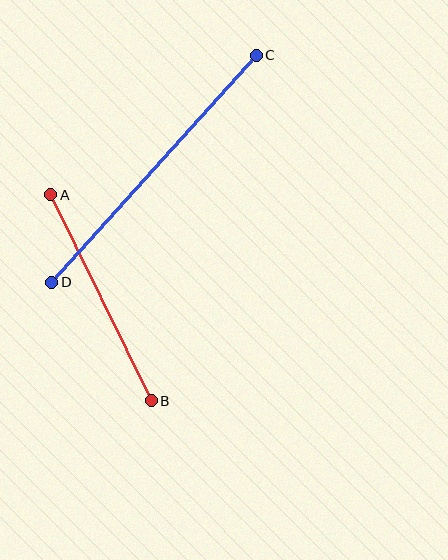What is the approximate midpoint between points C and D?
The midpoint is at approximately (154, 169) pixels.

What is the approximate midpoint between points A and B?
The midpoint is at approximately (101, 298) pixels.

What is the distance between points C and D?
The distance is approximately 306 pixels.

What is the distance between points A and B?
The distance is approximately 229 pixels.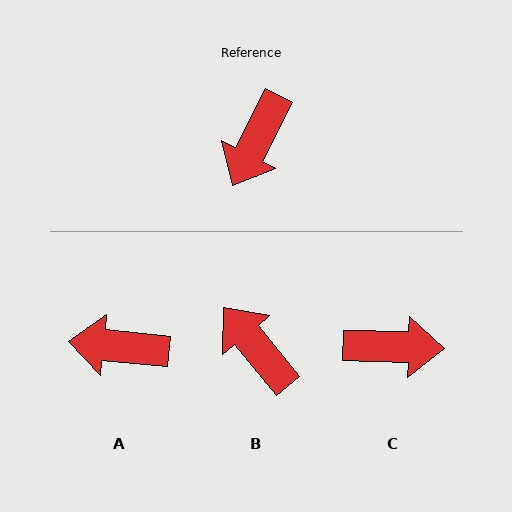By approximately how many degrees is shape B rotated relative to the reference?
Approximately 113 degrees clockwise.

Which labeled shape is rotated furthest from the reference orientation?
C, about 116 degrees away.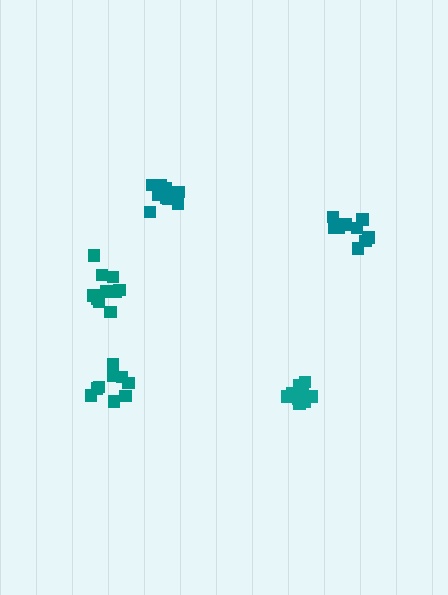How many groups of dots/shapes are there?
There are 5 groups.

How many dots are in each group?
Group 1: 12 dots, Group 2: 9 dots, Group 3: 12 dots, Group 4: 10 dots, Group 5: 10 dots (53 total).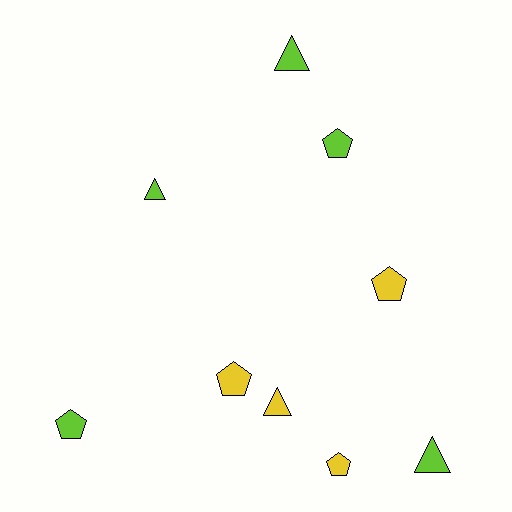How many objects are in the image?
There are 9 objects.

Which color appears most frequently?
Lime, with 5 objects.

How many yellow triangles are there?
There is 1 yellow triangle.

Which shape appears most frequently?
Pentagon, with 5 objects.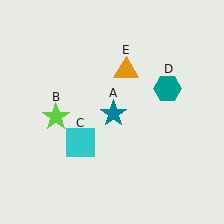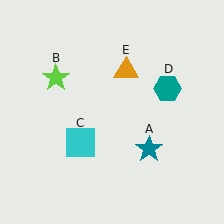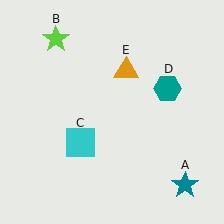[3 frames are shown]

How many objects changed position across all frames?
2 objects changed position: teal star (object A), lime star (object B).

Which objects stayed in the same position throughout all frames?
Cyan square (object C) and teal hexagon (object D) and orange triangle (object E) remained stationary.